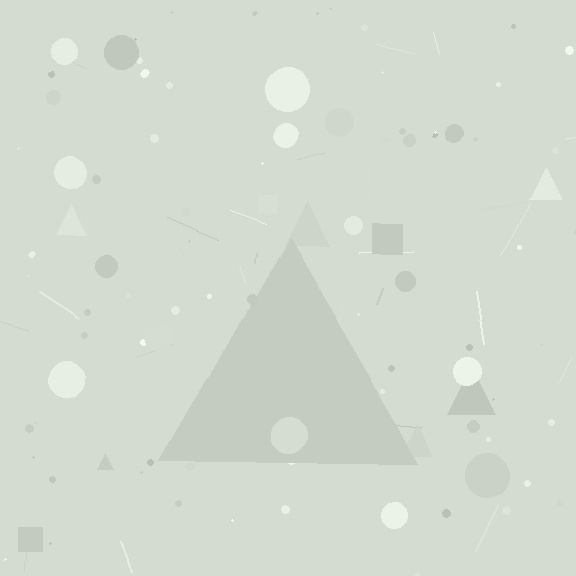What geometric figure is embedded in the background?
A triangle is embedded in the background.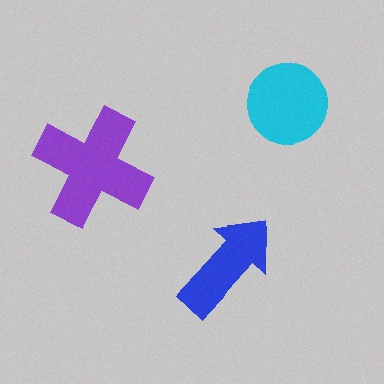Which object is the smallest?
The blue arrow.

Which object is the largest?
The purple cross.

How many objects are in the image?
There are 3 objects in the image.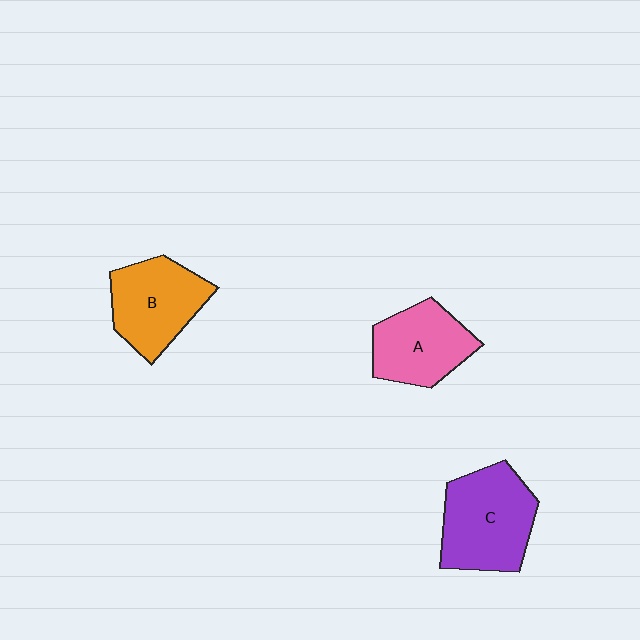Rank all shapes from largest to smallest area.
From largest to smallest: C (purple), B (orange), A (pink).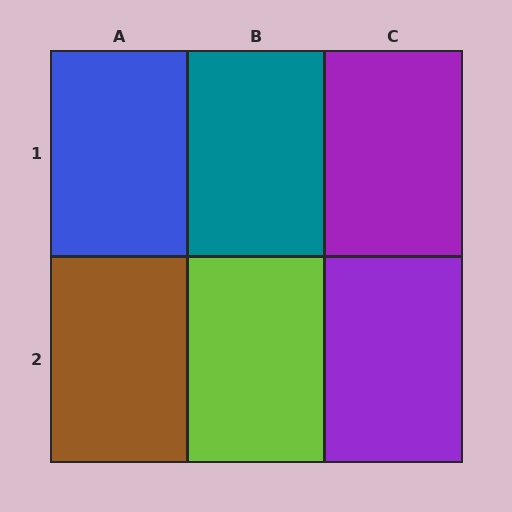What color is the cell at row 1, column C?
Purple.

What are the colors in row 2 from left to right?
Brown, lime, purple.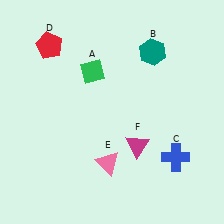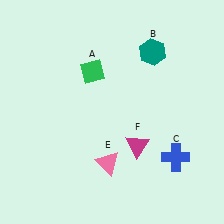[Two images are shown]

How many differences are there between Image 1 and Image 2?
There is 1 difference between the two images.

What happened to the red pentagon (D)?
The red pentagon (D) was removed in Image 2. It was in the top-left area of Image 1.